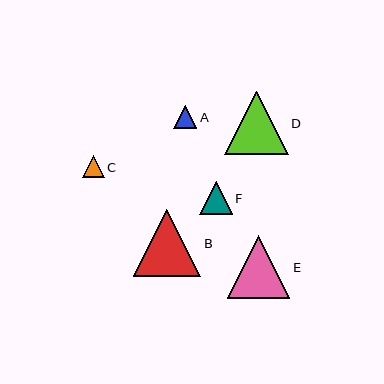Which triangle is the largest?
Triangle B is the largest with a size of approximately 68 pixels.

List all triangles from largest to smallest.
From largest to smallest: B, D, E, F, A, C.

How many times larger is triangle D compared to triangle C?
Triangle D is approximately 2.9 times the size of triangle C.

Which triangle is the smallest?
Triangle C is the smallest with a size of approximately 22 pixels.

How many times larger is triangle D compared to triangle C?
Triangle D is approximately 2.9 times the size of triangle C.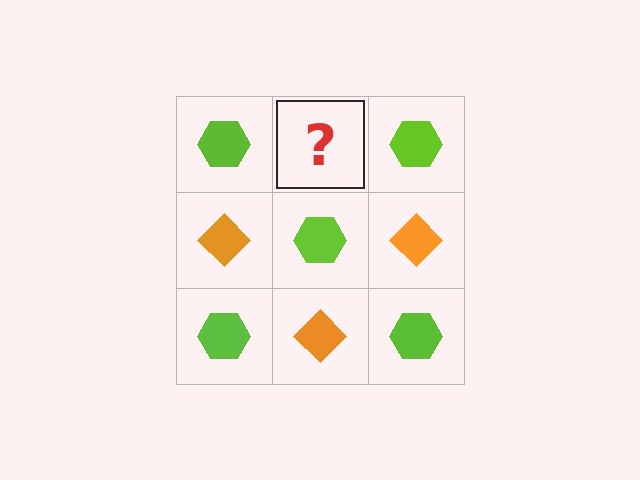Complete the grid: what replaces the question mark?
The question mark should be replaced with an orange diamond.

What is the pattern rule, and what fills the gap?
The rule is that it alternates lime hexagon and orange diamond in a checkerboard pattern. The gap should be filled with an orange diamond.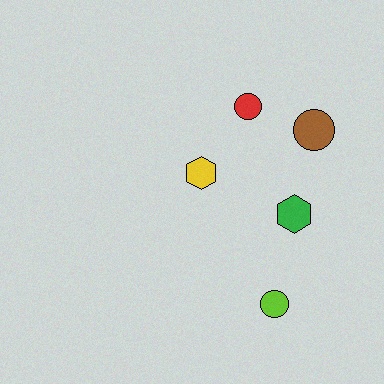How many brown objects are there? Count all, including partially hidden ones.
There is 1 brown object.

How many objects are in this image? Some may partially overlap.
There are 5 objects.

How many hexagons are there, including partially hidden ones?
There are 2 hexagons.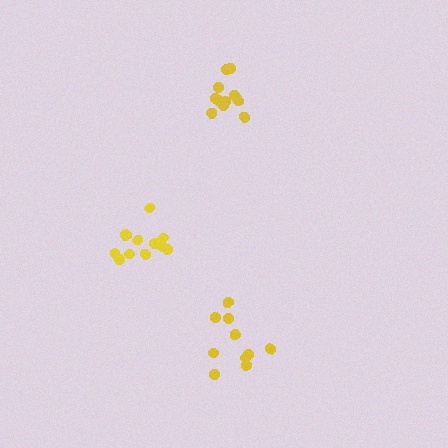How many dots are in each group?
Group 1: 11 dots, Group 2: 12 dots, Group 3: 10 dots (33 total).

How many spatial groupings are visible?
There are 3 spatial groupings.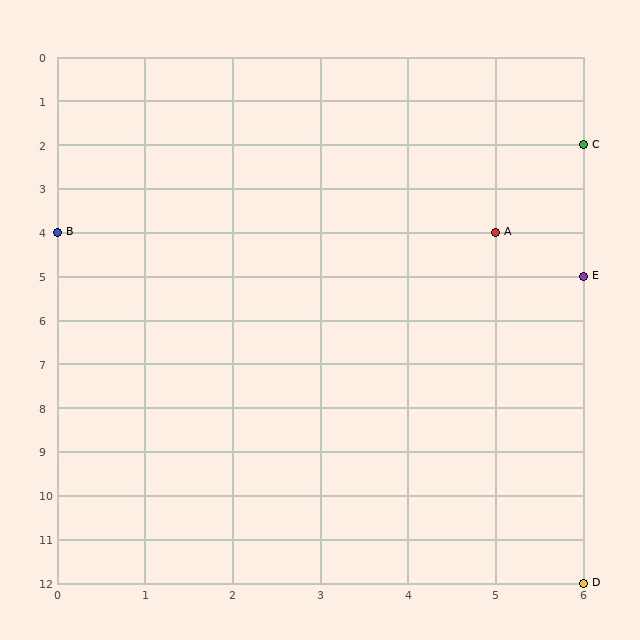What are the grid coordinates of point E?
Point E is at grid coordinates (6, 5).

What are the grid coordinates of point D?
Point D is at grid coordinates (6, 12).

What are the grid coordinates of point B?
Point B is at grid coordinates (0, 4).